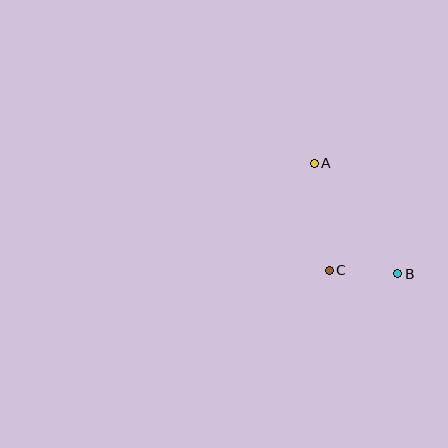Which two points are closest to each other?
Points B and C are closest to each other.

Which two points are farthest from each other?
Points A and B are farthest from each other.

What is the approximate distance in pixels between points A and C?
The distance between A and C is approximately 108 pixels.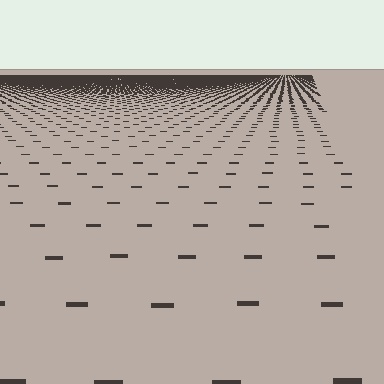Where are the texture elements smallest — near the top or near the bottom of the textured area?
Near the top.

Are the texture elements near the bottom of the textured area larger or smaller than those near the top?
Larger. Near the bottom, elements are closer to the viewer and appear at a bigger on-screen size.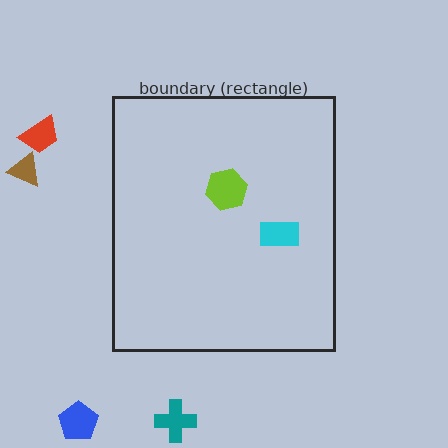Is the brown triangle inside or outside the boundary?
Outside.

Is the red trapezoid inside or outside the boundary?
Outside.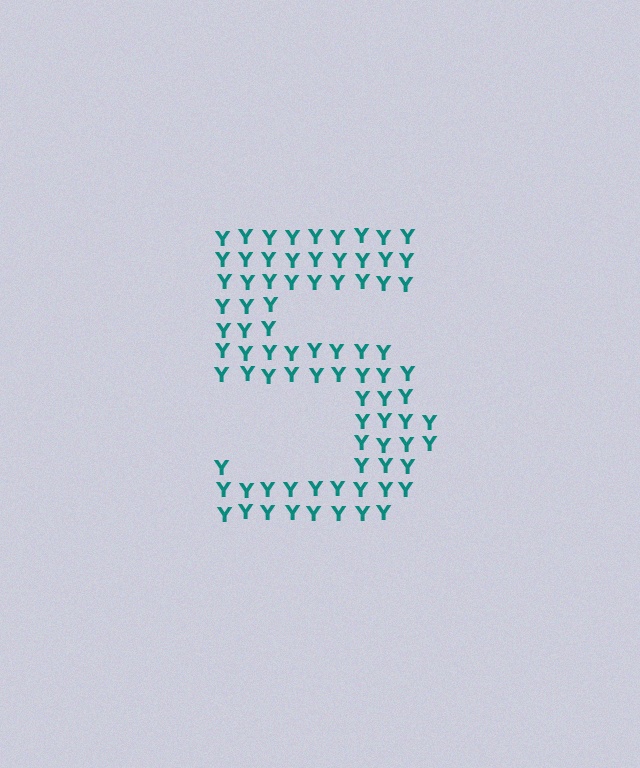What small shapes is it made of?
It is made of small letter Y's.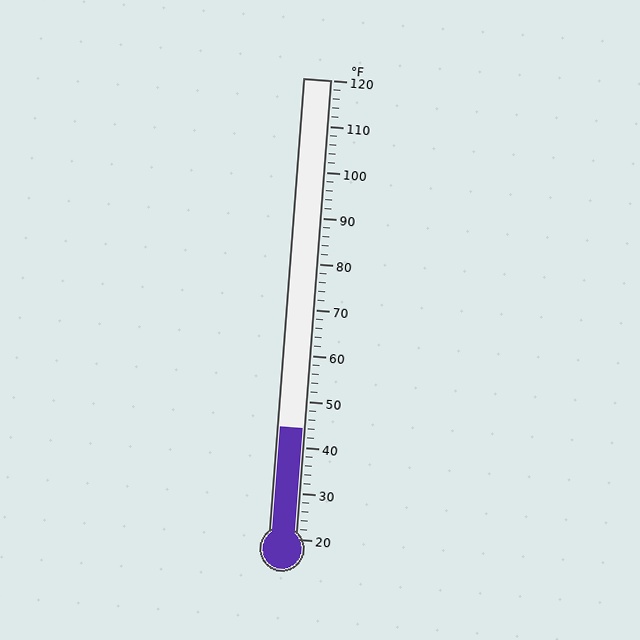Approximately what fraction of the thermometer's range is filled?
The thermometer is filled to approximately 25% of its range.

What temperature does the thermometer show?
The thermometer shows approximately 44°F.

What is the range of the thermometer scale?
The thermometer scale ranges from 20°F to 120°F.